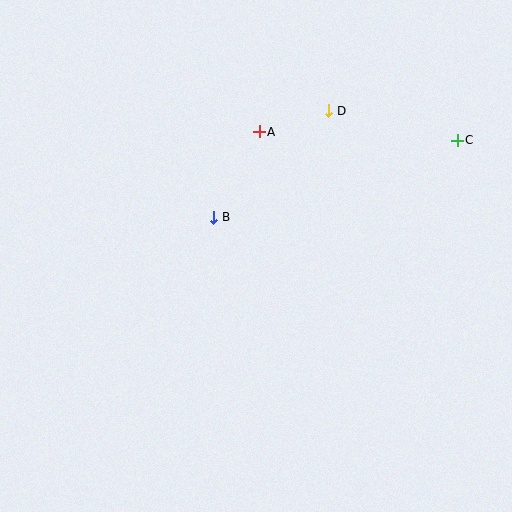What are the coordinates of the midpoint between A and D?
The midpoint between A and D is at (294, 121).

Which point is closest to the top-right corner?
Point C is closest to the top-right corner.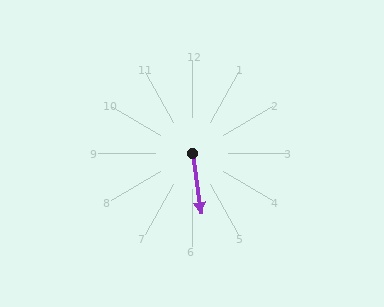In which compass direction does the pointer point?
South.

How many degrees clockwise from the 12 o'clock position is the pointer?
Approximately 172 degrees.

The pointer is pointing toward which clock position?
Roughly 6 o'clock.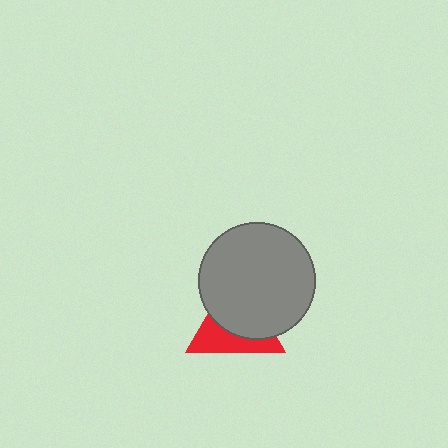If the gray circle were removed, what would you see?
You would see the complete red triangle.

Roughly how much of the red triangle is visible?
A small part of it is visible (roughly 42%).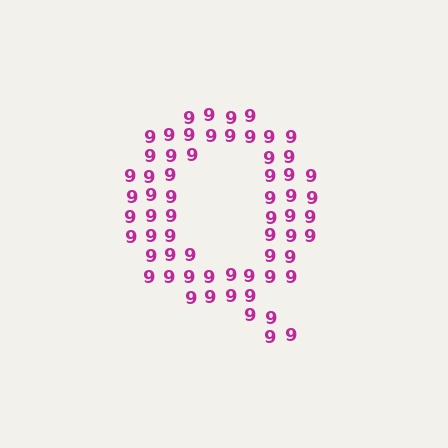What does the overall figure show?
The overall figure shows the letter Q.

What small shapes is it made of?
It is made of small digit 9's.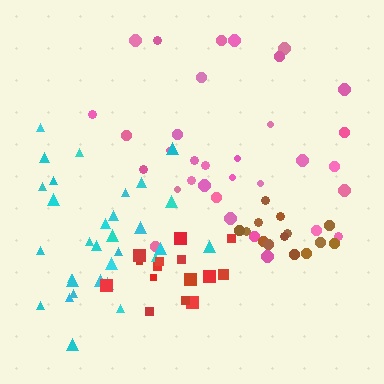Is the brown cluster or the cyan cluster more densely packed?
Brown.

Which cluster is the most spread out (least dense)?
Pink.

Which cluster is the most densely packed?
Brown.